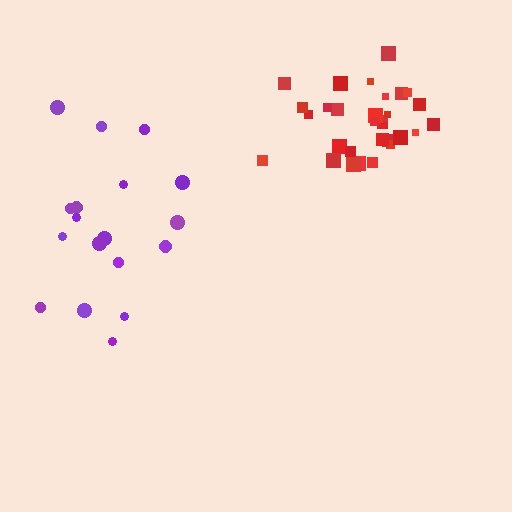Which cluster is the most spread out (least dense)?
Purple.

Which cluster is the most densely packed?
Red.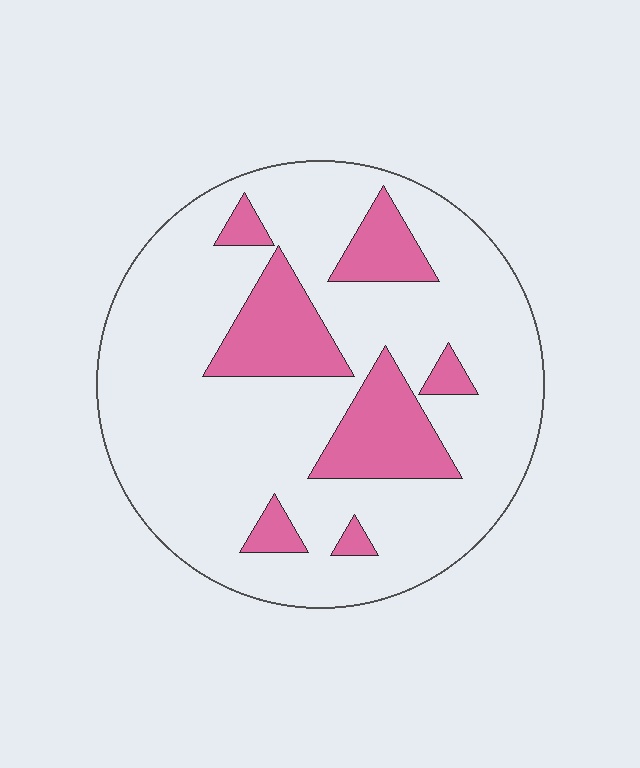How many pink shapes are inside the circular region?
7.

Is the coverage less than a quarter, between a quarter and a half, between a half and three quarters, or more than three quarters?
Less than a quarter.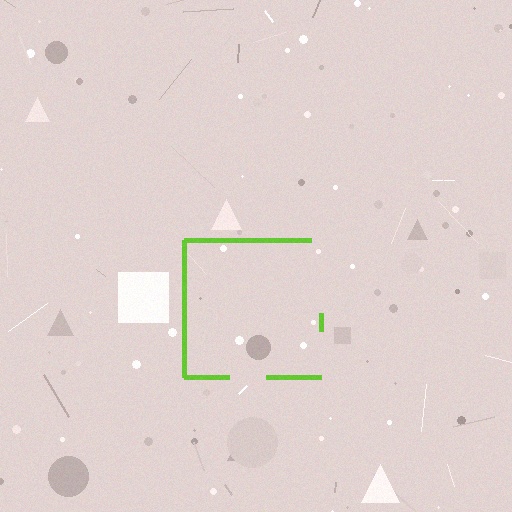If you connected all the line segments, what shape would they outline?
They would outline a square.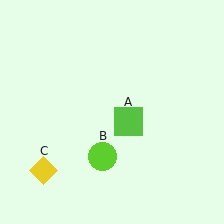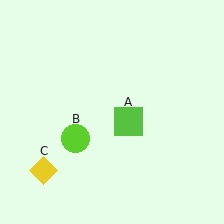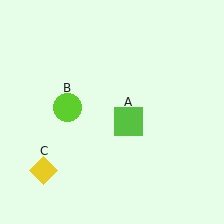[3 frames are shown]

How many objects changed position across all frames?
1 object changed position: lime circle (object B).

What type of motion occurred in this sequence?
The lime circle (object B) rotated clockwise around the center of the scene.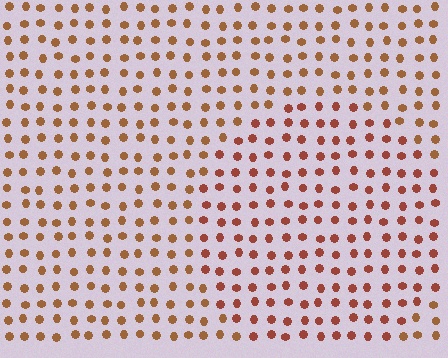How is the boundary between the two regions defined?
The boundary is defined purely by a slight shift in hue (about 21 degrees). Spacing, size, and orientation are identical on both sides.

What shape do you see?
I see a circle.